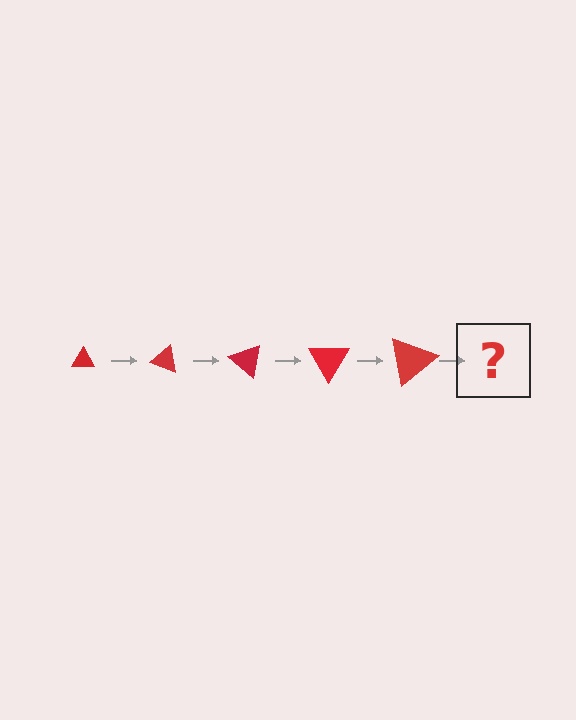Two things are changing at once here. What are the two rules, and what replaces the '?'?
The two rules are that the triangle grows larger each step and it rotates 20 degrees each step. The '?' should be a triangle, larger than the previous one and rotated 100 degrees from the start.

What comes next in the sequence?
The next element should be a triangle, larger than the previous one and rotated 100 degrees from the start.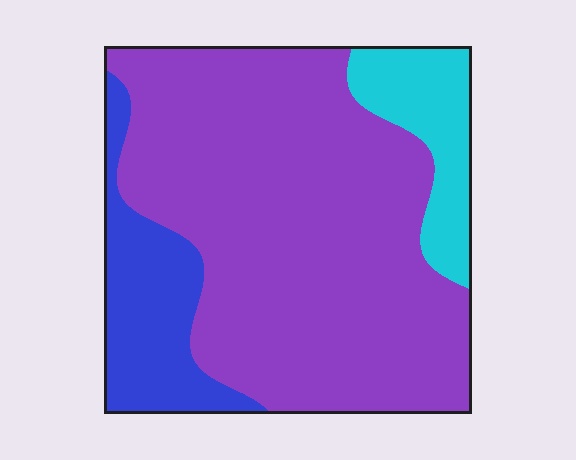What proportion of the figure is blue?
Blue covers 17% of the figure.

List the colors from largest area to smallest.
From largest to smallest: purple, blue, cyan.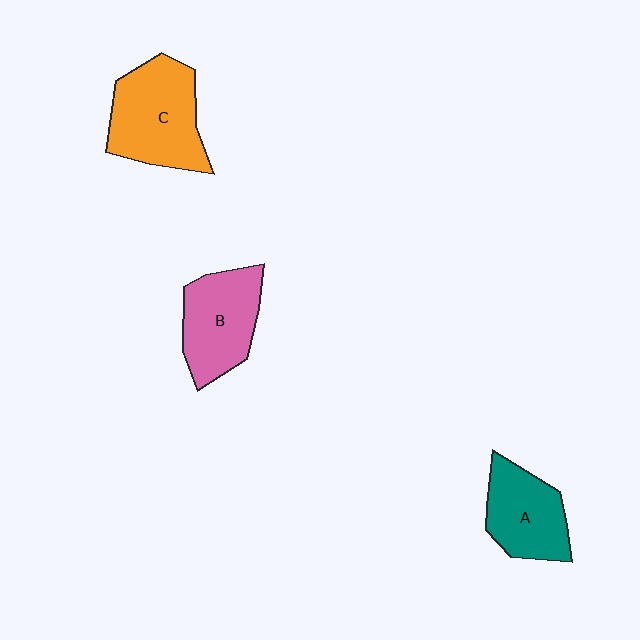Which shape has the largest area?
Shape C (orange).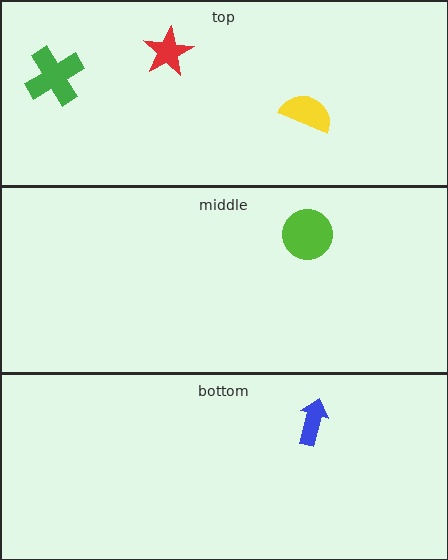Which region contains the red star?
The top region.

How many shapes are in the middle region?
1.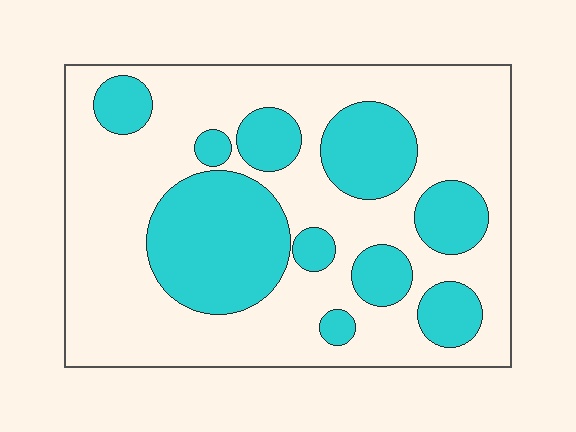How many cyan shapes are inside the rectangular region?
10.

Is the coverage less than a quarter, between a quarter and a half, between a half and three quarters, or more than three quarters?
Between a quarter and a half.